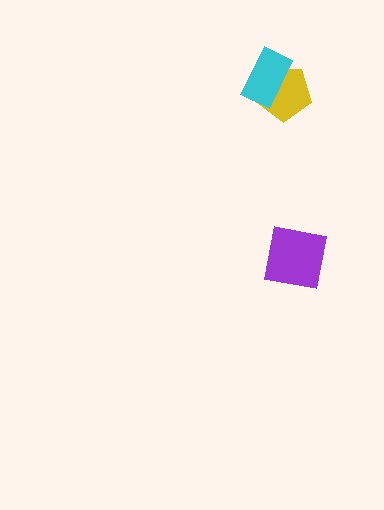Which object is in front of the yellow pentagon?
The cyan rectangle is in front of the yellow pentagon.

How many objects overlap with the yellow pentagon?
1 object overlaps with the yellow pentagon.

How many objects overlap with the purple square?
0 objects overlap with the purple square.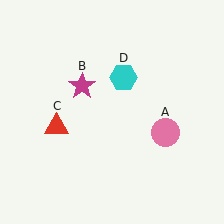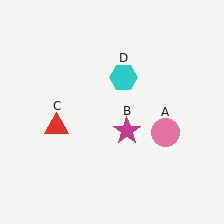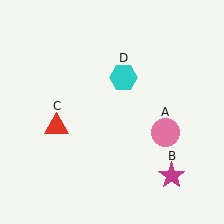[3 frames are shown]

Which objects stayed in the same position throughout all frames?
Pink circle (object A) and red triangle (object C) and cyan hexagon (object D) remained stationary.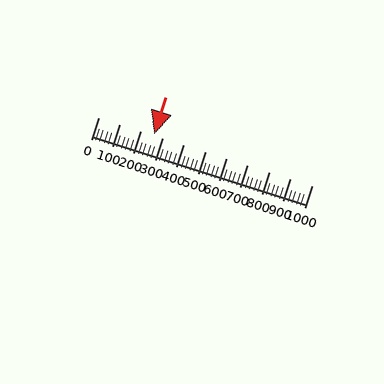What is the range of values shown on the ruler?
The ruler shows values from 0 to 1000.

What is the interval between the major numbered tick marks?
The major tick marks are spaced 100 units apart.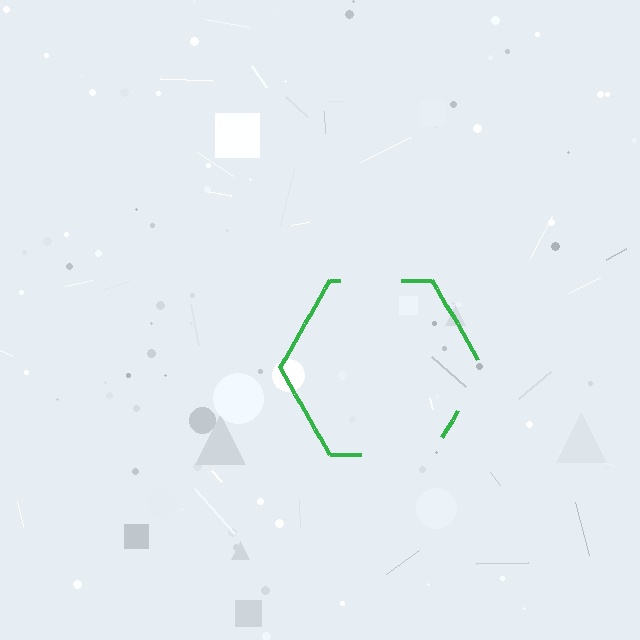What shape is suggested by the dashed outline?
The dashed outline suggests a hexagon.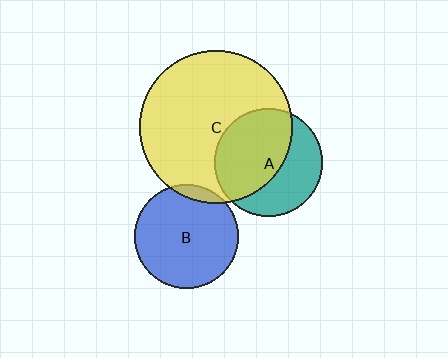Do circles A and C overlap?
Yes.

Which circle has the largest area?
Circle C (yellow).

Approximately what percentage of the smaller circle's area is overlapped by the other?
Approximately 55%.